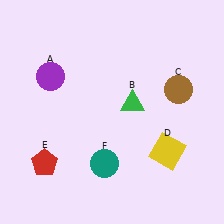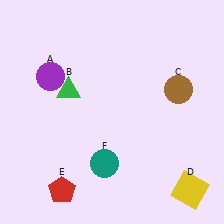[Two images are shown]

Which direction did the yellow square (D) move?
The yellow square (D) moved down.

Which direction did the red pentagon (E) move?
The red pentagon (E) moved down.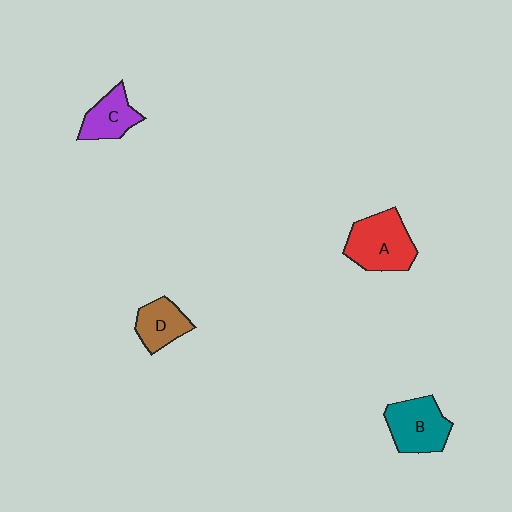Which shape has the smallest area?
Shape D (brown).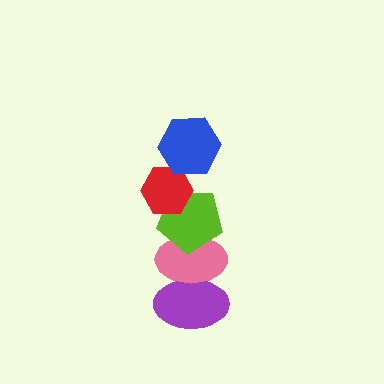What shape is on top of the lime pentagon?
The red hexagon is on top of the lime pentagon.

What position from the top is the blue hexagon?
The blue hexagon is 1st from the top.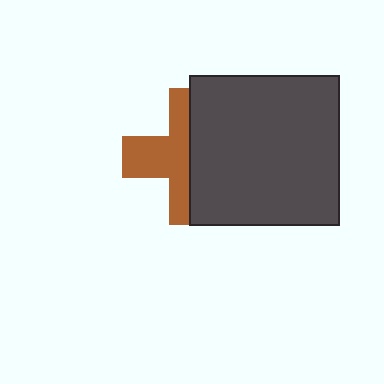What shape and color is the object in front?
The object in front is a dark gray square.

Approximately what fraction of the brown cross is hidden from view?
Roughly 51% of the brown cross is hidden behind the dark gray square.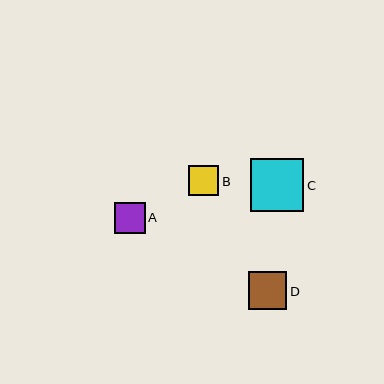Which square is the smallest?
Square B is the smallest with a size of approximately 31 pixels.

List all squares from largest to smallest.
From largest to smallest: C, D, A, B.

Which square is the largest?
Square C is the largest with a size of approximately 53 pixels.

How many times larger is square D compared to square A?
Square D is approximately 1.2 times the size of square A.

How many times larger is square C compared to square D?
Square C is approximately 1.4 times the size of square D.